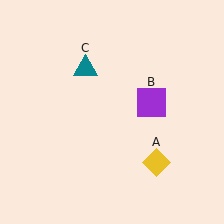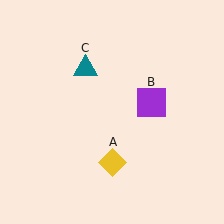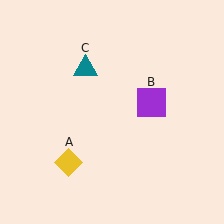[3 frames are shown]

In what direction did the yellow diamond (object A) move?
The yellow diamond (object A) moved left.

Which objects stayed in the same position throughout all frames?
Purple square (object B) and teal triangle (object C) remained stationary.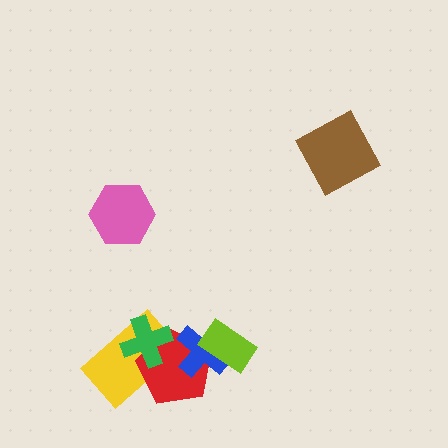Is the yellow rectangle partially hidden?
Yes, it is partially covered by another shape.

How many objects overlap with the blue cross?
2 objects overlap with the blue cross.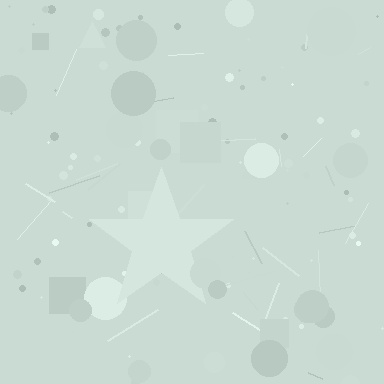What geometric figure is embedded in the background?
A star is embedded in the background.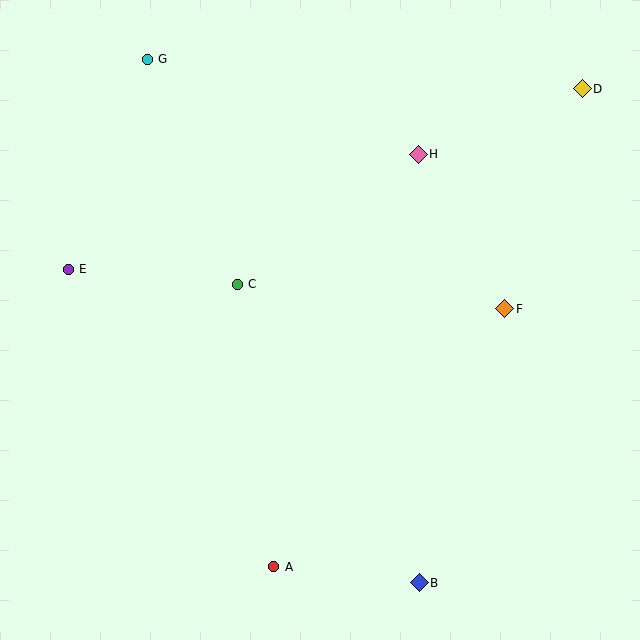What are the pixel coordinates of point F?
Point F is at (504, 309).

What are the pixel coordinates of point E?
Point E is at (68, 269).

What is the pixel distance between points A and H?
The distance between A and H is 437 pixels.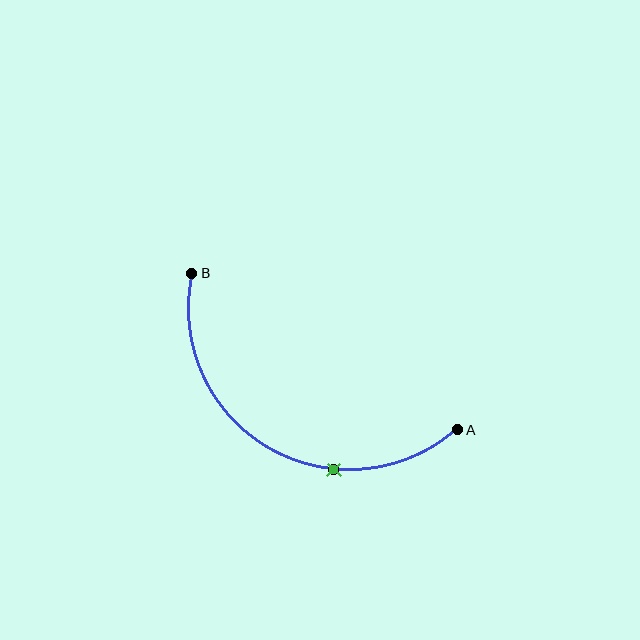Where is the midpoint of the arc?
The arc midpoint is the point on the curve farthest from the straight line joining A and B. It sits below that line.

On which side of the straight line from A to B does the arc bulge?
The arc bulges below the straight line connecting A and B.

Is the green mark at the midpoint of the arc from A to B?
No. The green mark lies on the arc but is closer to endpoint A. The arc midpoint would be at the point on the curve equidistant along the arc from both A and B.